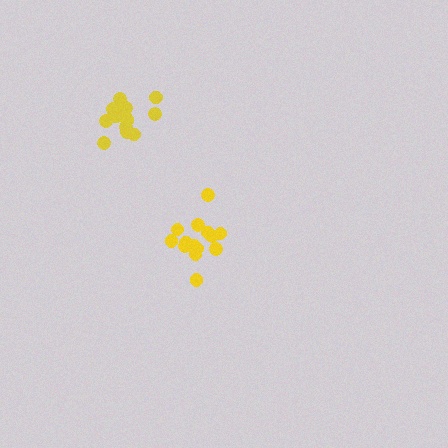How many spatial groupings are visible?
There are 2 spatial groupings.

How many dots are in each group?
Group 1: 14 dots, Group 2: 15 dots (29 total).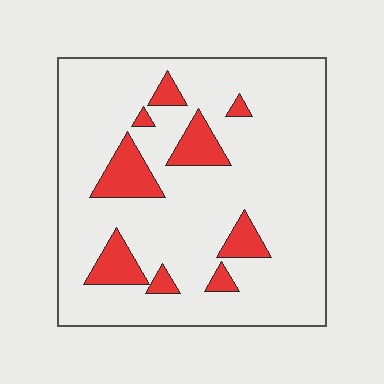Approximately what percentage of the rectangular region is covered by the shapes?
Approximately 15%.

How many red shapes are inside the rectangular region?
9.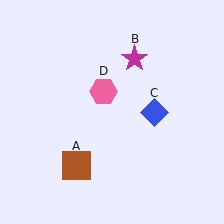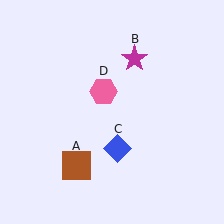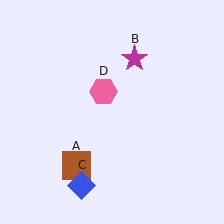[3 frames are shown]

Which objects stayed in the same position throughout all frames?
Brown square (object A) and magenta star (object B) and pink hexagon (object D) remained stationary.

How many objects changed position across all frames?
1 object changed position: blue diamond (object C).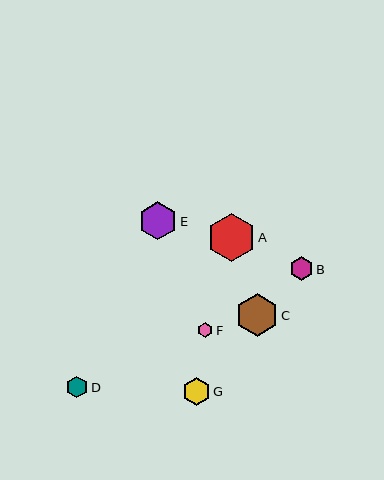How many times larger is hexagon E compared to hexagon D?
Hexagon E is approximately 1.8 times the size of hexagon D.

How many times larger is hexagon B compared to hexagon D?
Hexagon B is approximately 1.1 times the size of hexagon D.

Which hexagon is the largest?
Hexagon A is the largest with a size of approximately 48 pixels.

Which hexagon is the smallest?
Hexagon F is the smallest with a size of approximately 15 pixels.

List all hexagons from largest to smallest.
From largest to smallest: A, C, E, G, B, D, F.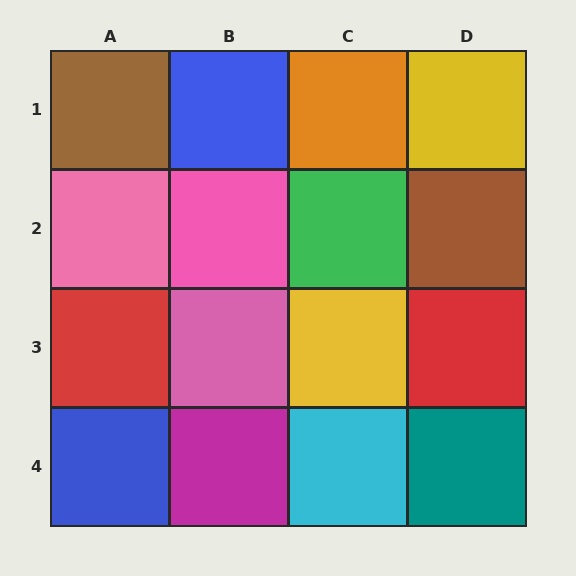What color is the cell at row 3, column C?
Yellow.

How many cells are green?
1 cell is green.